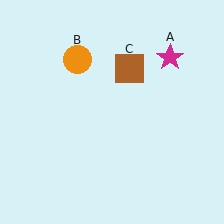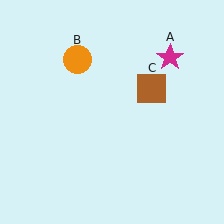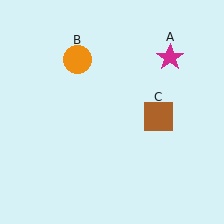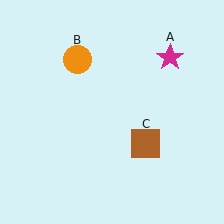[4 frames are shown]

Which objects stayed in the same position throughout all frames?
Magenta star (object A) and orange circle (object B) remained stationary.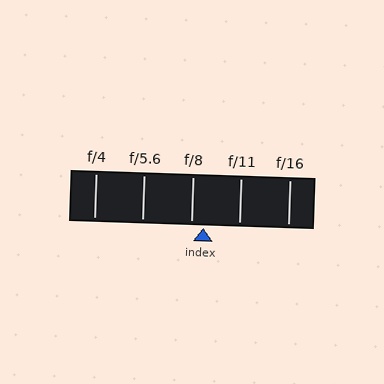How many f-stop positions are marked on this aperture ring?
There are 5 f-stop positions marked.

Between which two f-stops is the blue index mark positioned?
The index mark is between f/8 and f/11.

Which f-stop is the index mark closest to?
The index mark is closest to f/8.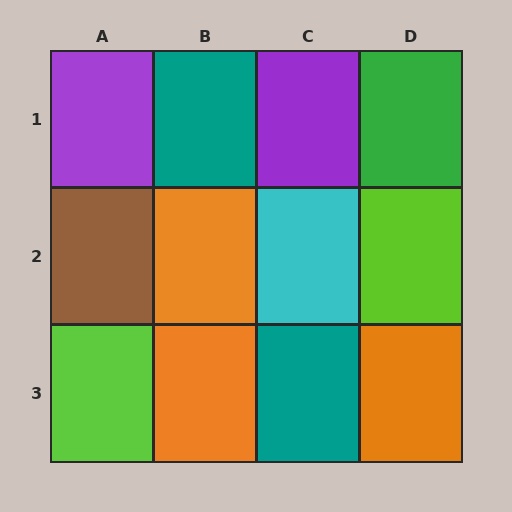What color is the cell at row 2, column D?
Lime.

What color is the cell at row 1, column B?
Teal.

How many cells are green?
1 cell is green.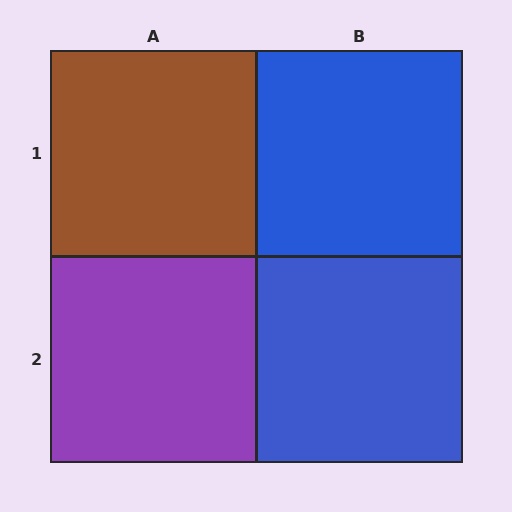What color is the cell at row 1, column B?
Blue.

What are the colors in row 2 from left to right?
Purple, blue.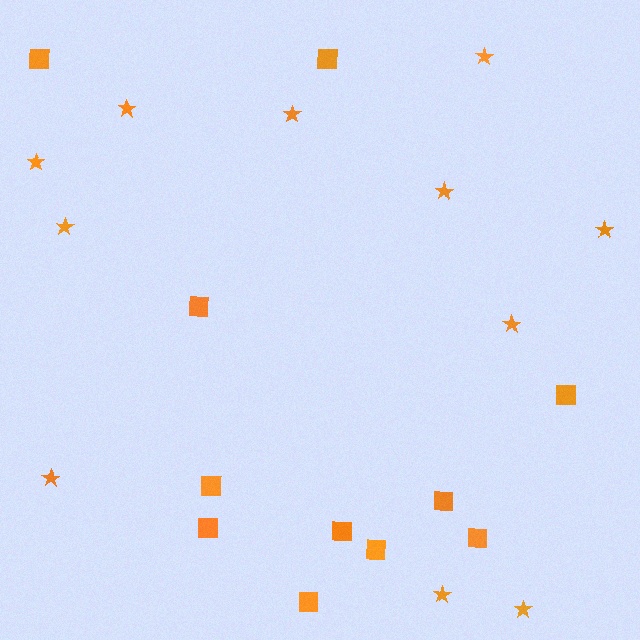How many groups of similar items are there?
There are 2 groups: one group of stars (11) and one group of squares (11).